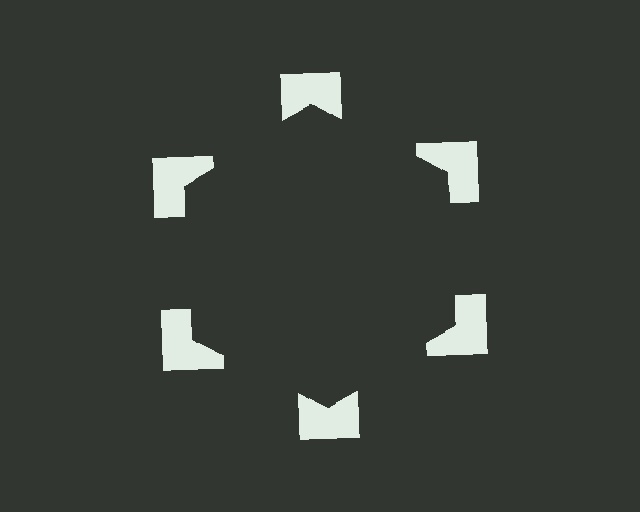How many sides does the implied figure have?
6 sides.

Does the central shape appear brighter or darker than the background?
It typically appears slightly darker than the background, even though no actual brightness change is drawn.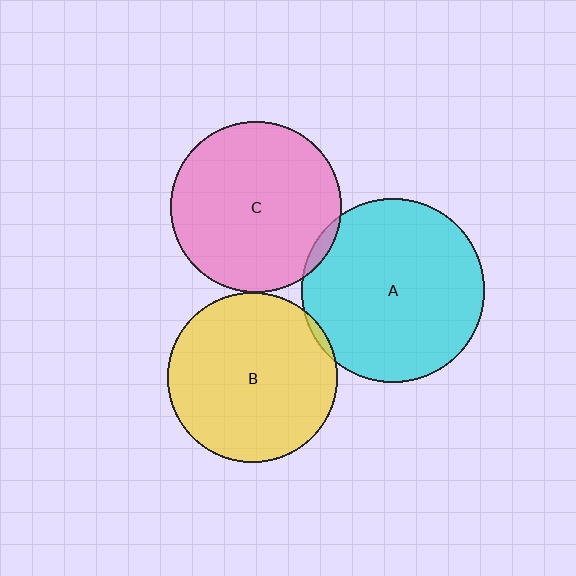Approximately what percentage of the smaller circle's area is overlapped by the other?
Approximately 5%.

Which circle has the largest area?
Circle A (cyan).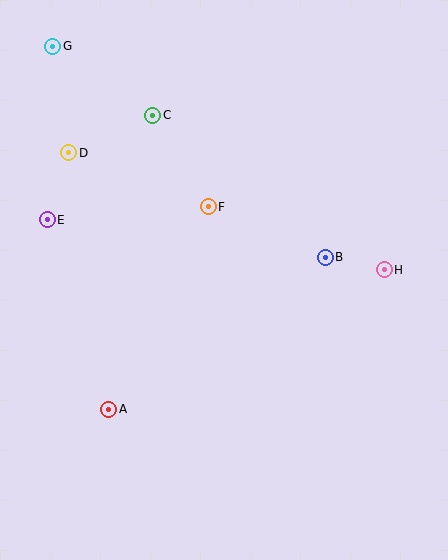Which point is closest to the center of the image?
Point F at (208, 207) is closest to the center.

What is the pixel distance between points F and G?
The distance between F and G is 224 pixels.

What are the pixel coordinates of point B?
Point B is at (325, 257).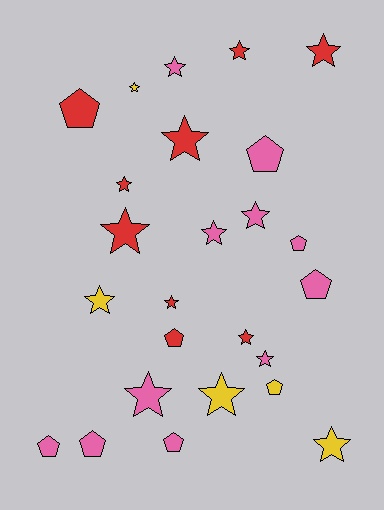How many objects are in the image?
There are 25 objects.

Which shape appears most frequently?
Star, with 16 objects.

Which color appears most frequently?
Pink, with 11 objects.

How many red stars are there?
There are 7 red stars.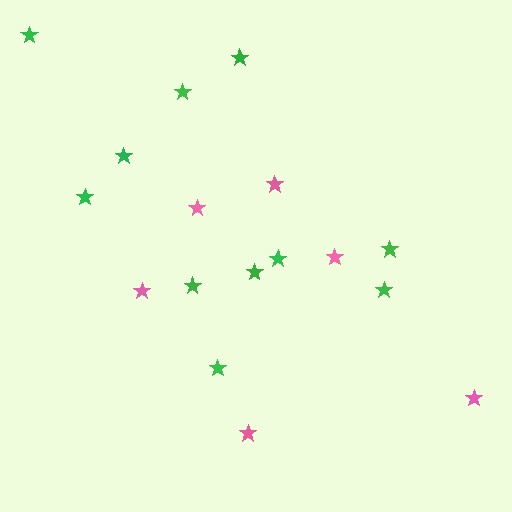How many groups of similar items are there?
There are 2 groups: one group of pink stars (6) and one group of green stars (11).